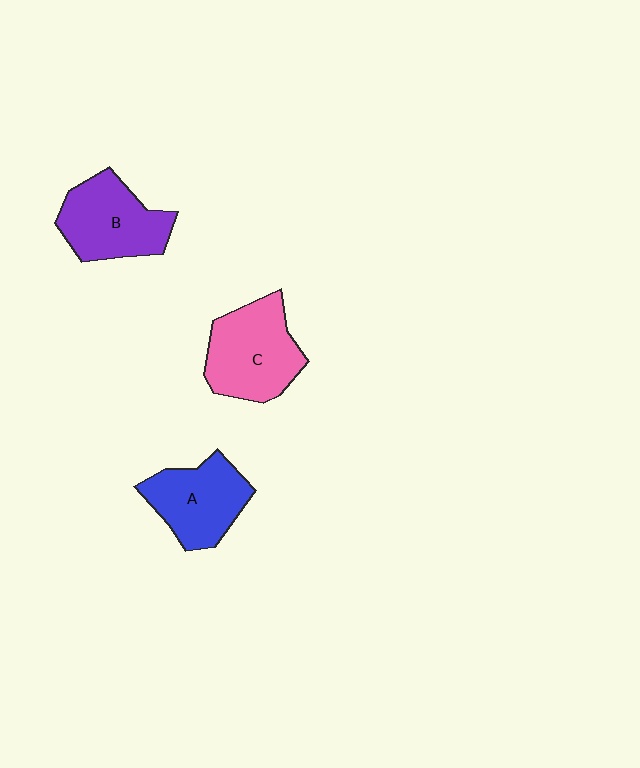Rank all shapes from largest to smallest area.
From largest to smallest: C (pink), B (purple), A (blue).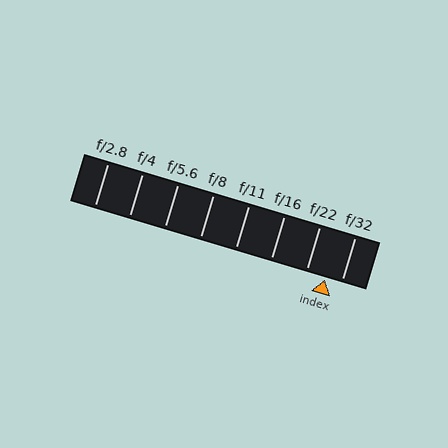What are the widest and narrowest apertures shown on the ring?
The widest aperture shown is f/2.8 and the narrowest is f/32.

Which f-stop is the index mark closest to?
The index mark is closest to f/32.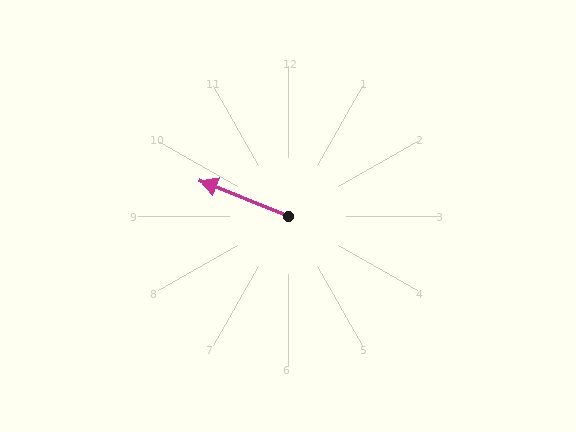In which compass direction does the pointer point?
West.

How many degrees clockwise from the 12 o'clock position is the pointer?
Approximately 292 degrees.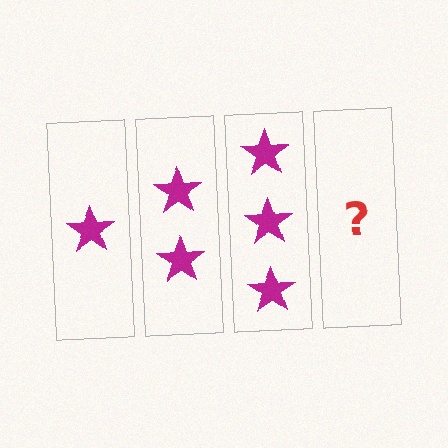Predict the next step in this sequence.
The next step is 4 stars.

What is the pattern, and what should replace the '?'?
The pattern is that each step adds one more star. The '?' should be 4 stars.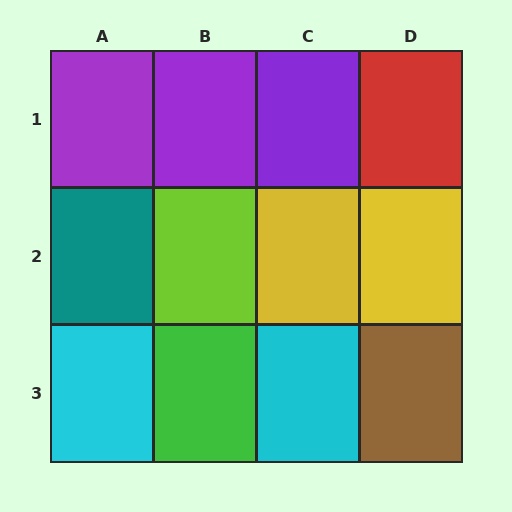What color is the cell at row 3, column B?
Green.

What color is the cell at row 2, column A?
Teal.